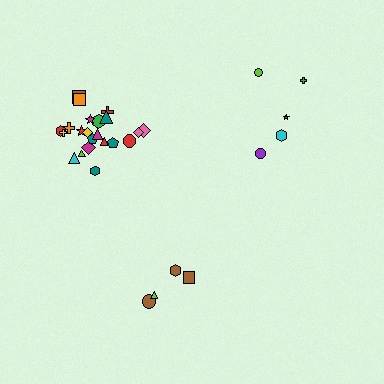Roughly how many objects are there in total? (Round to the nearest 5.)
Roughly 30 objects in total.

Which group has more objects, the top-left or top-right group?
The top-left group.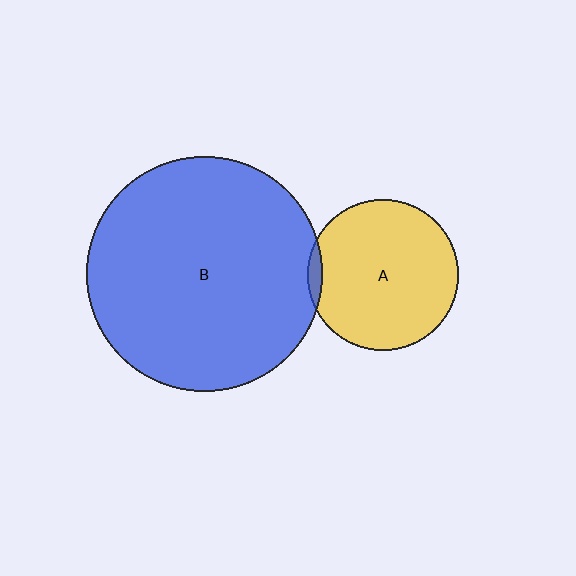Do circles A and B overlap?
Yes.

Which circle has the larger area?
Circle B (blue).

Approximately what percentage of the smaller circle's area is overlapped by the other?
Approximately 5%.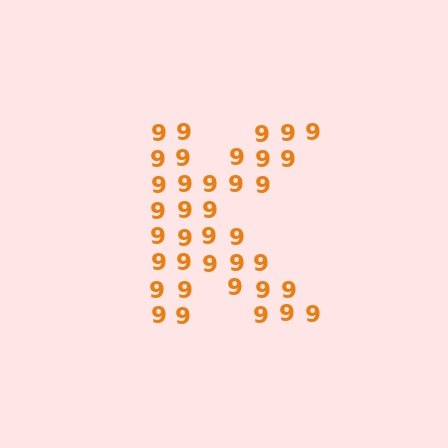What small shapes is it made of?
It is made of small digit 9's.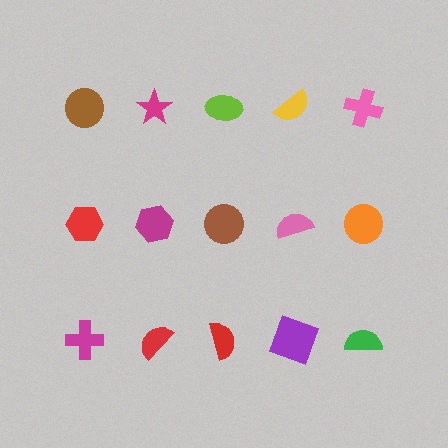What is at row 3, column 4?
A purple square.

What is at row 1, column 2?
A magenta star.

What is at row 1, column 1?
A brown circle.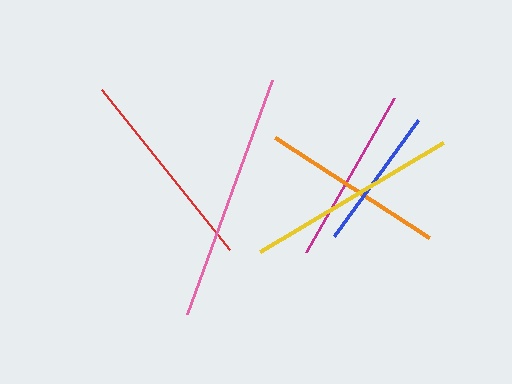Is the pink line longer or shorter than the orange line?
The pink line is longer than the orange line.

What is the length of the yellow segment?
The yellow segment is approximately 213 pixels long.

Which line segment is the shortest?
The blue line is the shortest at approximately 143 pixels.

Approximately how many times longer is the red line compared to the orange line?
The red line is approximately 1.1 times the length of the orange line.